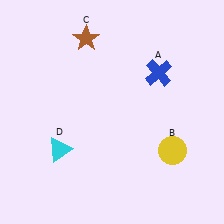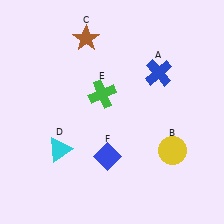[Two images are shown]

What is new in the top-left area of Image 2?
A green cross (E) was added in the top-left area of Image 2.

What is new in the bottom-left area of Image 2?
A blue diamond (F) was added in the bottom-left area of Image 2.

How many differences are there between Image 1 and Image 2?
There are 2 differences between the two images.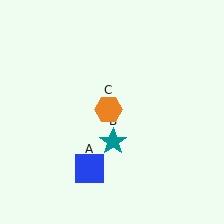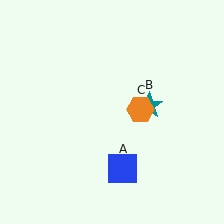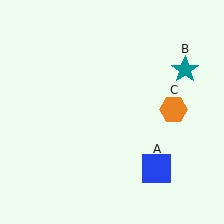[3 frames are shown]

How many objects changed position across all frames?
3 objects changed position: blue square (object A), teal star (object B), orange hexagon (object C).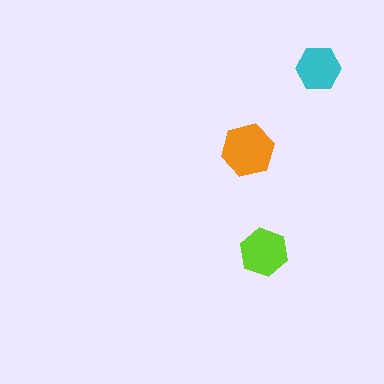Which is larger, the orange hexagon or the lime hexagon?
The orange one.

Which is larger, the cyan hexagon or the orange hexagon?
The orange one.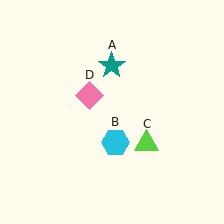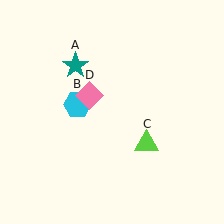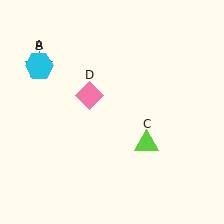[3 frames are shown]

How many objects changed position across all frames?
2 objects changed position: teal star (object A), cyan hexagon (object B).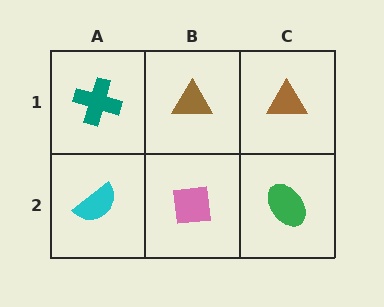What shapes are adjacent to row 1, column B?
A pink square (row 2, column B), a teal cross (row 1, column A), a brown triangle (row 1, column C).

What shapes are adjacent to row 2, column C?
A brown triangle (row 1, column C), a pink square (row 2, column B).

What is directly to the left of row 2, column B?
A cyan semicircle.